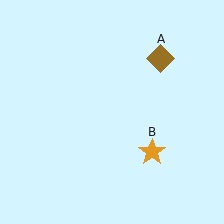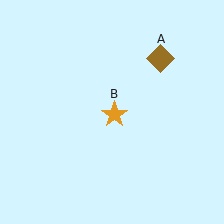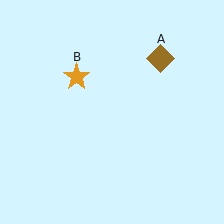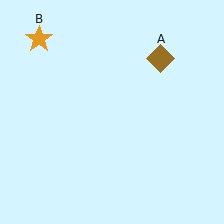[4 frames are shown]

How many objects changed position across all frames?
1 object changed position: orange star (object B).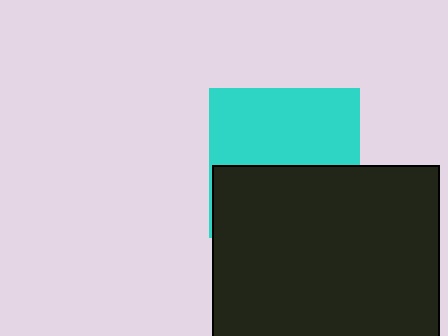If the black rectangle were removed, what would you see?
You would see the complete cyan square.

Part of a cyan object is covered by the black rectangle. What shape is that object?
It is a square.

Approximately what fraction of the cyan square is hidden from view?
Roughly 47% of the cyan square is hidden behind the black rectangle.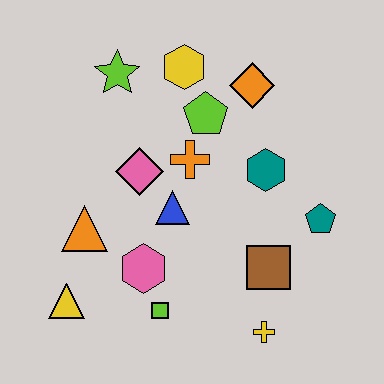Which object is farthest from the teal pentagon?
The yellow triangle is farthest from the teal pentagon.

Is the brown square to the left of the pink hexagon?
No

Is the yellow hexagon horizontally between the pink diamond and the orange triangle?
No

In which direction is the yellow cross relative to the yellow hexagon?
The yellow cross is below the yellow hexagon.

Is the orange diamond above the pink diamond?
Yes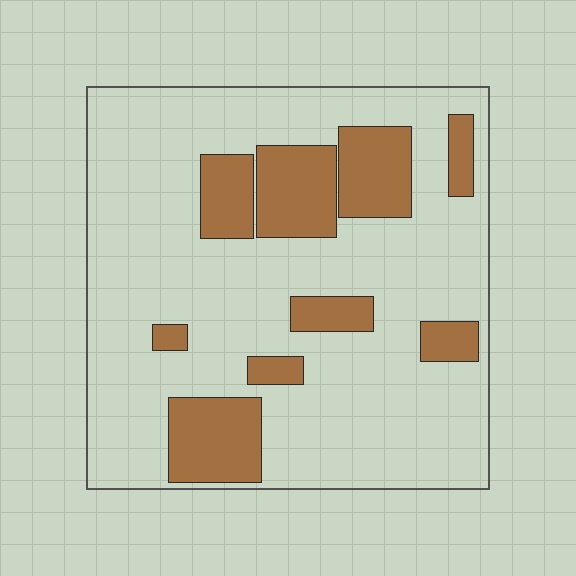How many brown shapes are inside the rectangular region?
9.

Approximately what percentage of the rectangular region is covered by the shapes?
Approximately 25%.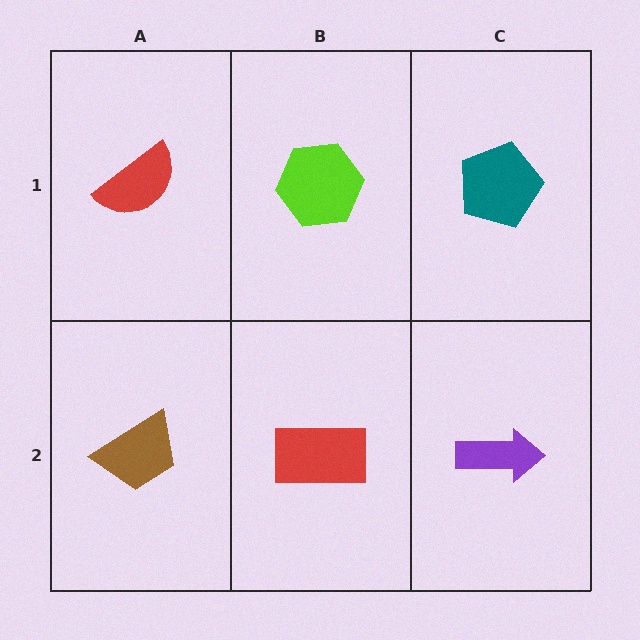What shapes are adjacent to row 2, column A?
A red semicircle (row 1, column A), a red rectangle (row 2, column B).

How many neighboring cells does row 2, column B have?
3.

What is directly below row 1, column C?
A purple arrow.